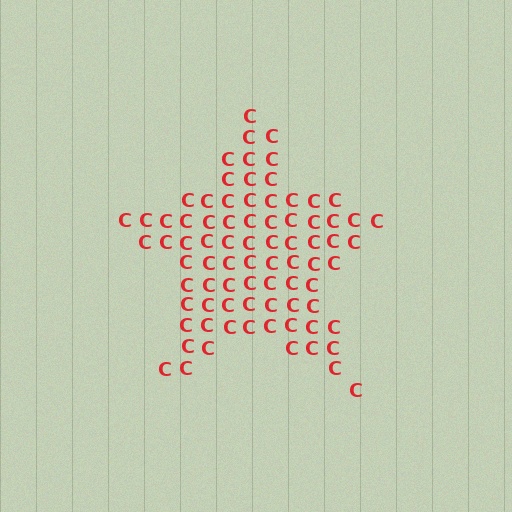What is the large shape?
The large shape is a star.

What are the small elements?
The small elements are letter C's.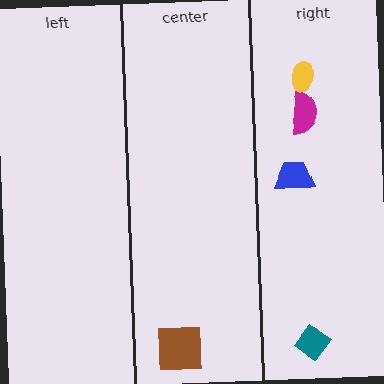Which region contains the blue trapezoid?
The right region.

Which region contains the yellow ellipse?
The right region.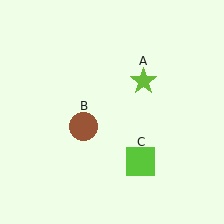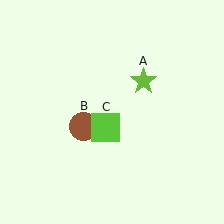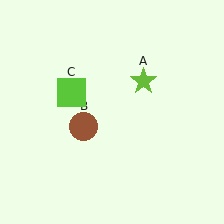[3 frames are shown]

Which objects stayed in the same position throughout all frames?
Lime star (object A) and brown circle (object B) remained stationary.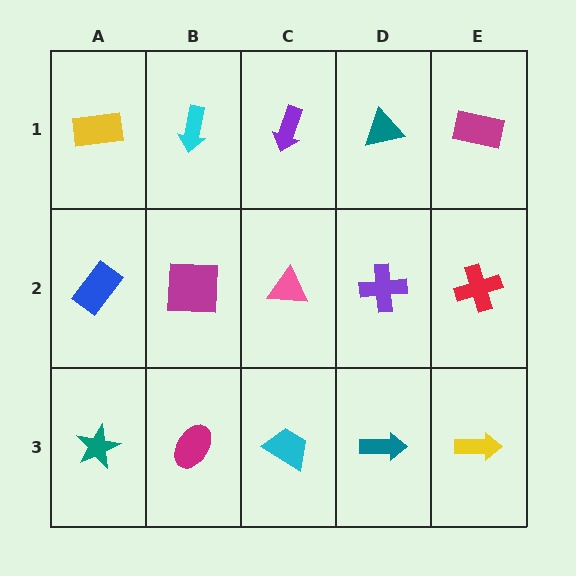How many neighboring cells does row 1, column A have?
2.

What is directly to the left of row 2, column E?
A purple cross.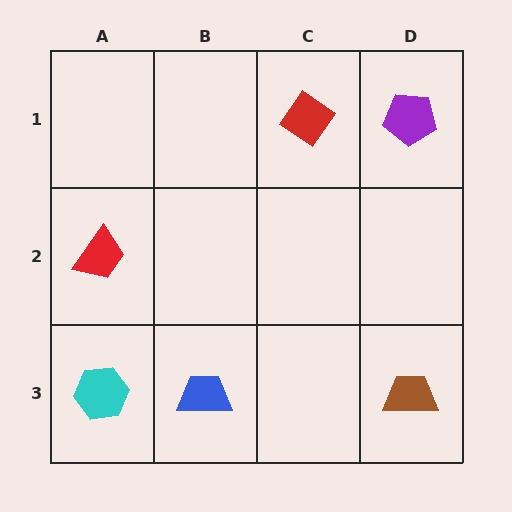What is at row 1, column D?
A purple pentagon.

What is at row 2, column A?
A red trapezoid.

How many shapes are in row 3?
3 shapes.